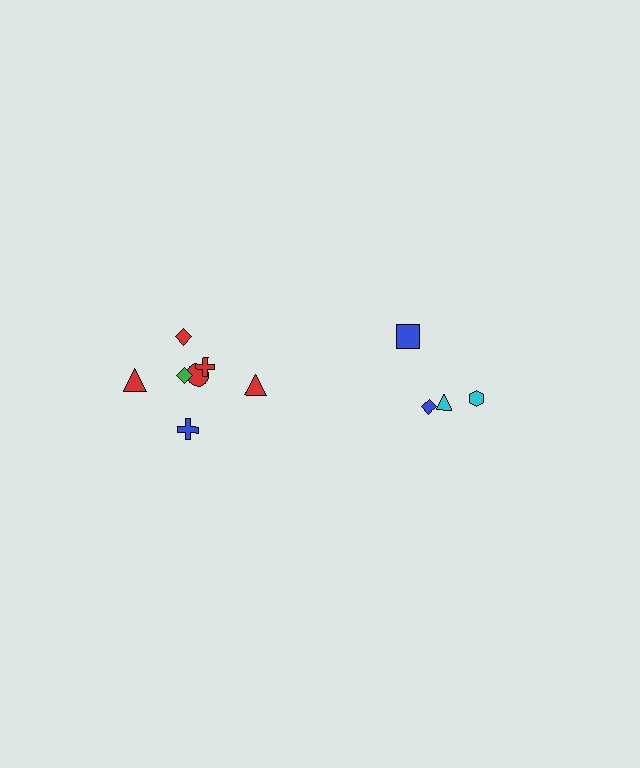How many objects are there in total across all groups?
There are 11 objects.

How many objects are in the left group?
There are 7 objects.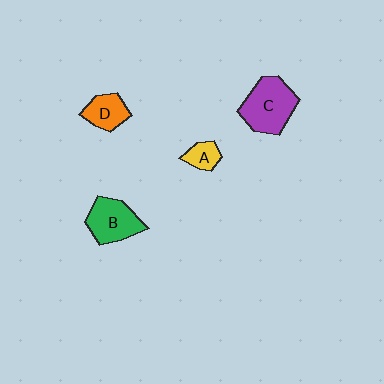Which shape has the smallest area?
Shape A (yellow).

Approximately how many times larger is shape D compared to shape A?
Approximately 1.5 times.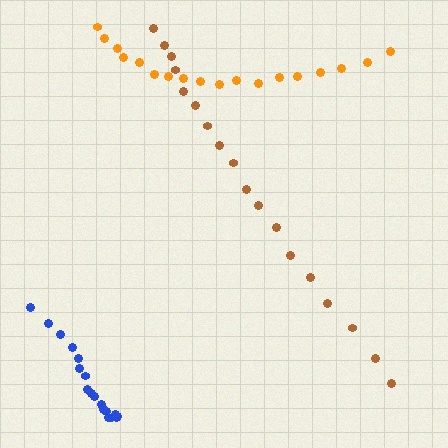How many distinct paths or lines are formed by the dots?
There are 3 distinct paths.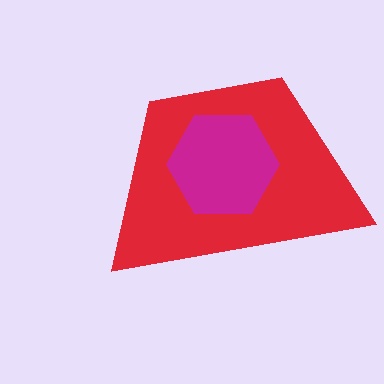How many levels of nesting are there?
2.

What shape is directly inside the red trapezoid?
The magenta hexagon.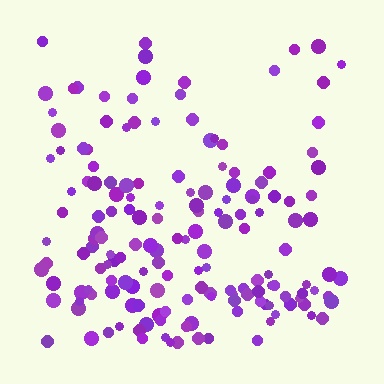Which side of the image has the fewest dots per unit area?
The top.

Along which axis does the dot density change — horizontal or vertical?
Vertical.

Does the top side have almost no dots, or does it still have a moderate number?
Still a moderate number, just noticeably fewer than the bottom.